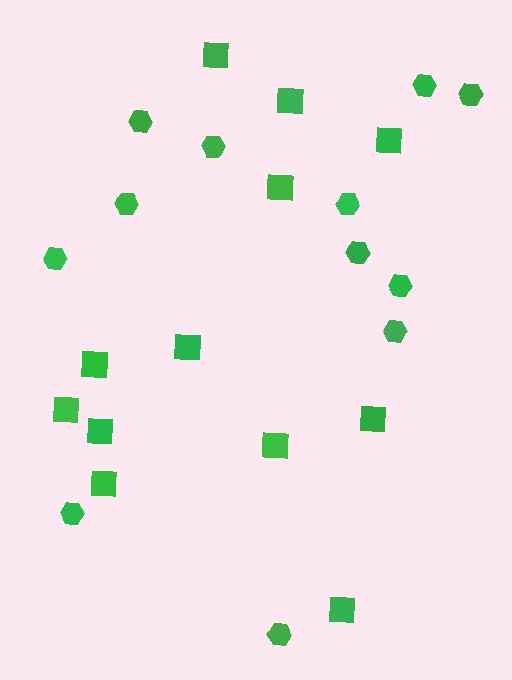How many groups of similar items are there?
There are 2 groups: one group of squares (12) and one group of hexagons (12).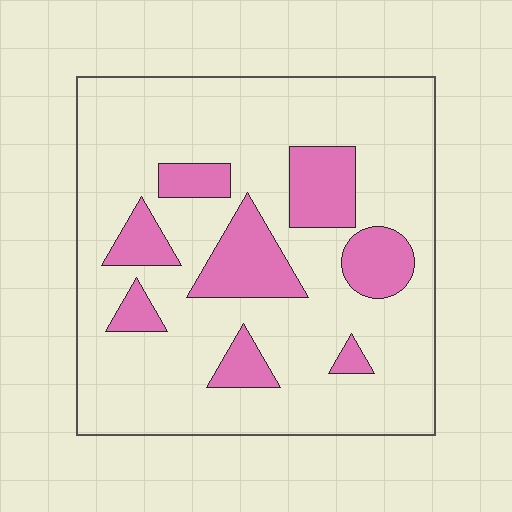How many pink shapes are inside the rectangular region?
8.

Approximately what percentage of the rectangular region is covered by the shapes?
Approximately 20%.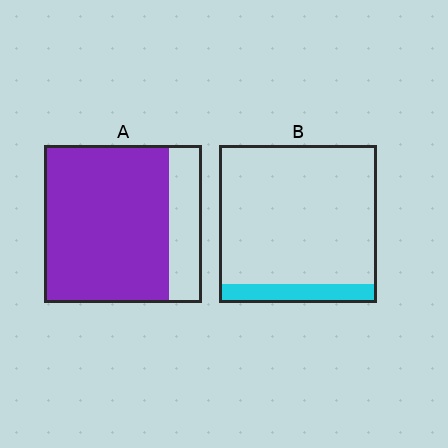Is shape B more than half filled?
No.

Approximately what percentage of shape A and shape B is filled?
A is approximately 80% and B is approximately 10%.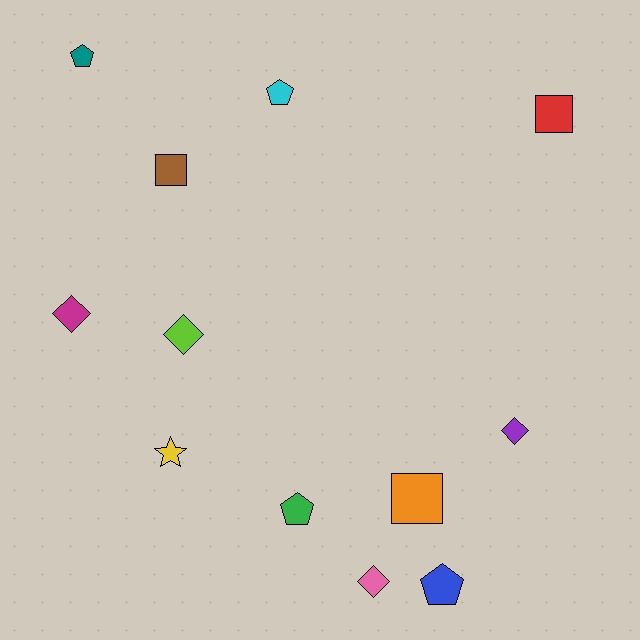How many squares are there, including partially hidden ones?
There are 3 squares.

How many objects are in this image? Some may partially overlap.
There are 12 objects.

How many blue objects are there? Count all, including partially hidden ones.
There is 1 blue object.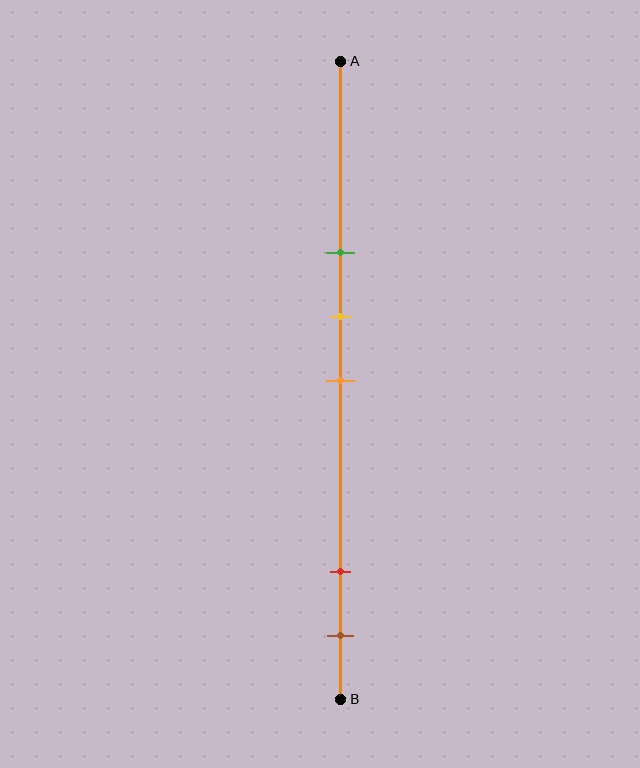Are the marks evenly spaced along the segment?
No, the marks are not evenly spaced.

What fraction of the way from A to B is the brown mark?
The brown mark is approximately 90% (0.9) of the way from A to B.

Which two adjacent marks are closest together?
The yellow and orange marks are the closest adjacent pair.